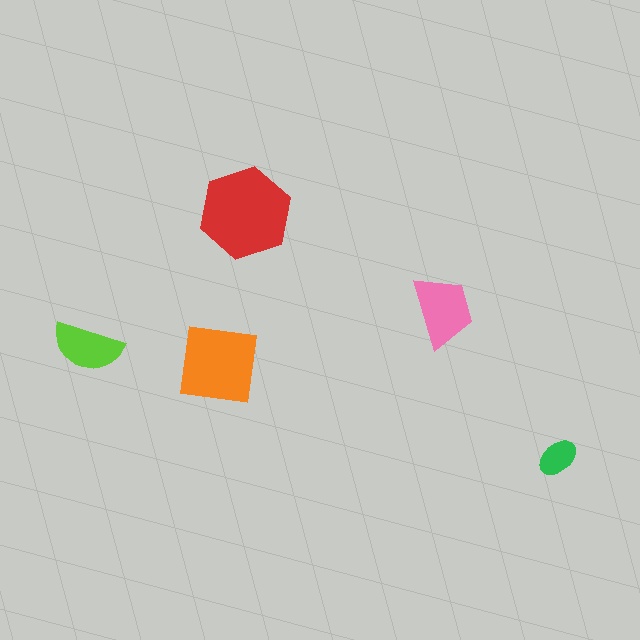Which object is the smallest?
The green ellipse.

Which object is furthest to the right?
The green ellipse is rightmost.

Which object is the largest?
The red hexagon.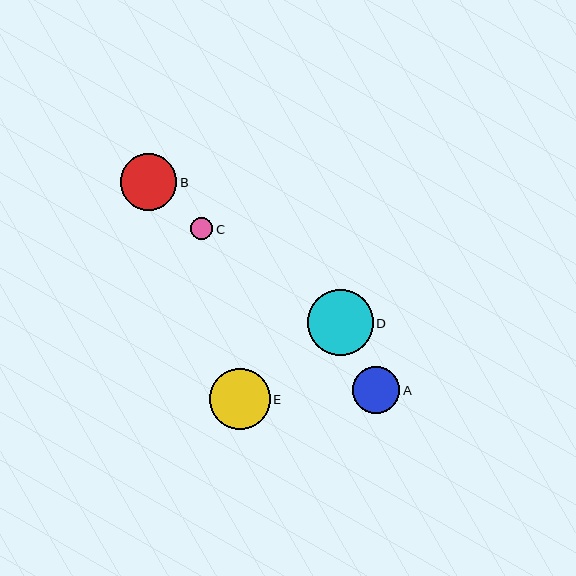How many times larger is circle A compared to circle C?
Circle A is approximately 2.1 times the size of circle C.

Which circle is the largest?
Circle D is the largest with a size of approximately 66 pixels.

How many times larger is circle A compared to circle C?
Circle A is approximately 2.1 times the size of circle C.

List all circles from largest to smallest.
From largest to smallest: D, E, B, A, C.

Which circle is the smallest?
Circle C is the smallest with a size of approximately 22 pixels.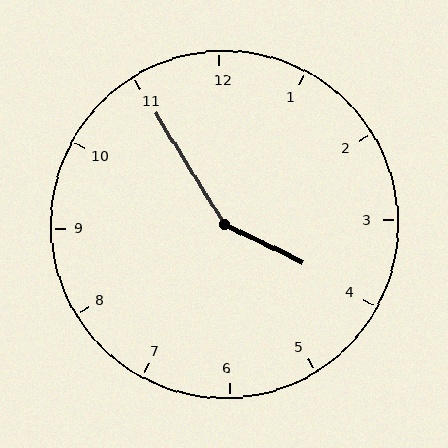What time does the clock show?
3:55.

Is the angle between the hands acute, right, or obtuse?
It is obtuse.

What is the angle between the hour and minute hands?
Approximately 148 degrees.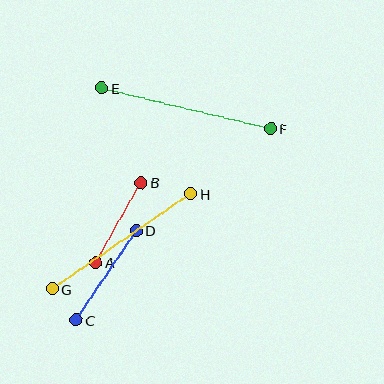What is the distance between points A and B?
The distance is approximately 92 pixels.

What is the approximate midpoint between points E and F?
The midpoint is at approximately (186, 108) pixels.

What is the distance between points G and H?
The distance is approximately 168 pixels.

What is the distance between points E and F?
The distance is approximately 174 pixels.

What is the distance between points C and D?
The distance is approximately 108 pixels.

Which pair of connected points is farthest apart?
Points E and F are farthest apart.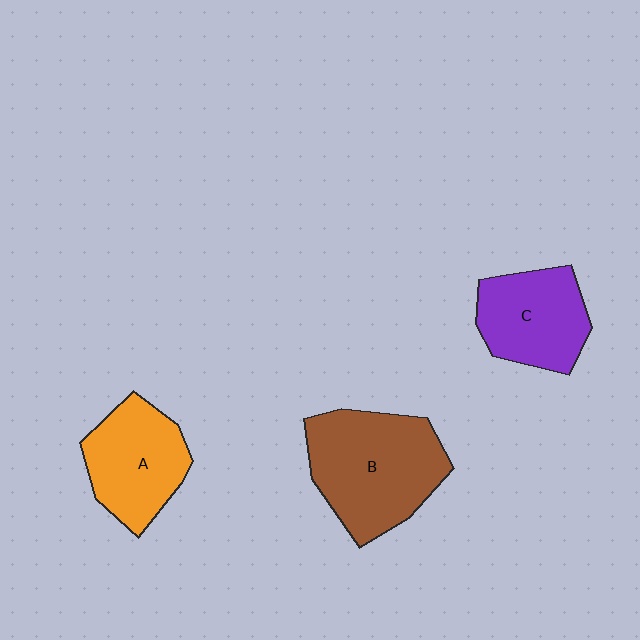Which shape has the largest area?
Shape B (brown).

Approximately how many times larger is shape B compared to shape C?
Approximately 1.4 times.